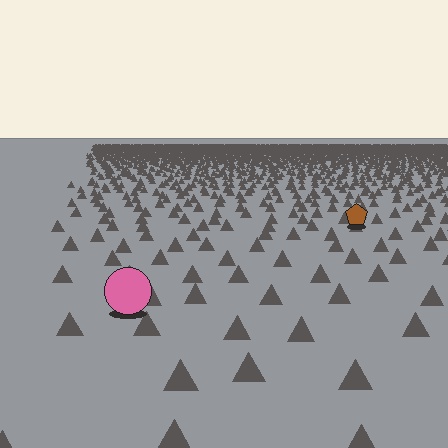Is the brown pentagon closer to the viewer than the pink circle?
No. The pink circle is closer — you can tell from the texture gradient: the ground texture is coarser near it.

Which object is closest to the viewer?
The pink circle is closest. The texture marks near it are larger and more spread out.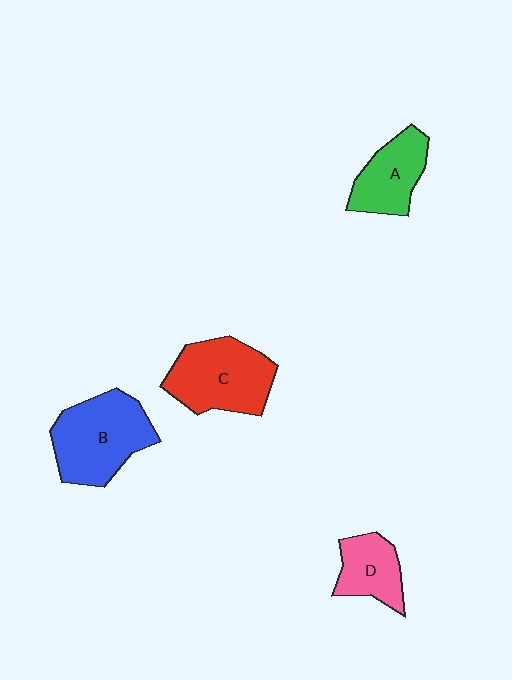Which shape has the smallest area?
Shape D (pink).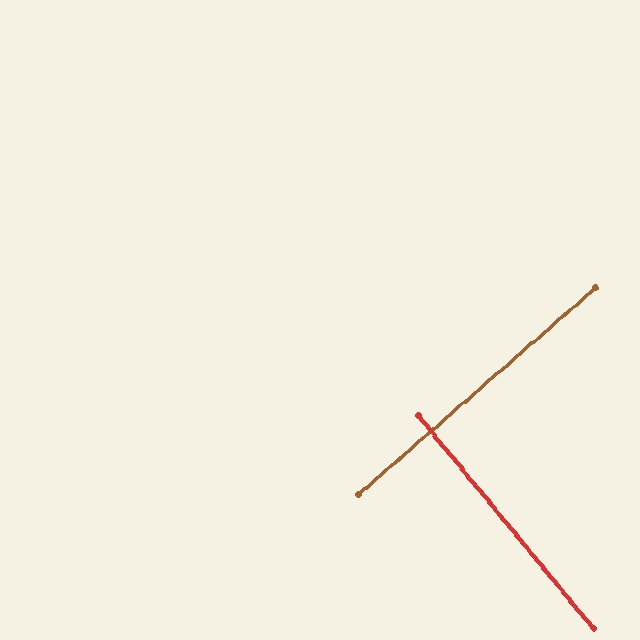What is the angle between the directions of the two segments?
Approximately 89 degrees.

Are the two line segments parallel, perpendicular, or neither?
Perpendicular — they meet at approximately 89°.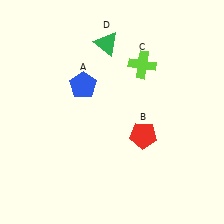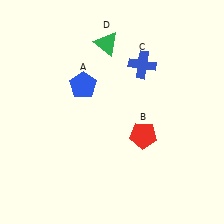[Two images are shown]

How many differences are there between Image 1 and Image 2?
There is 1 difference between the two images.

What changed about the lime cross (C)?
In Image 1, C is lime. In Image 2, it changed to blue.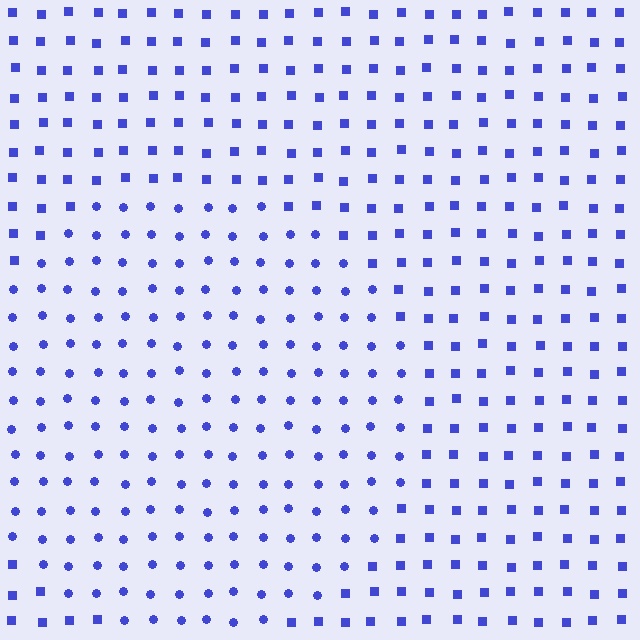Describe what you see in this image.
The image is filled with small blue elements arranged in a uniform grid. A circle-shaped region contains circles, while the surrounding area contains squares. The boundary is defined purely by the change in element shape.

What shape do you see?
I see a circle.